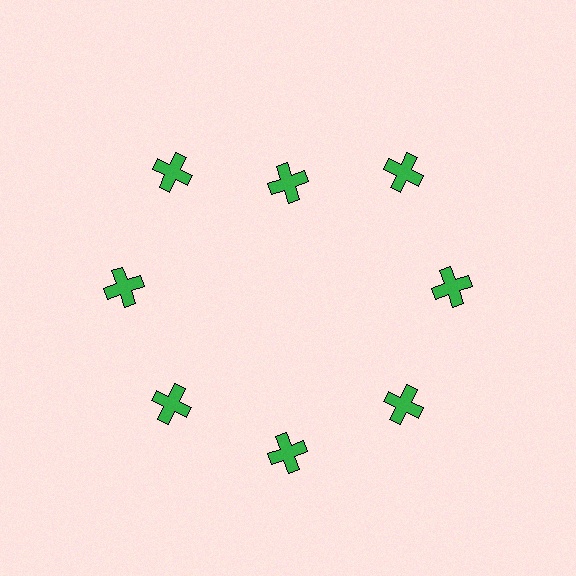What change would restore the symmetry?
The symmetry would be restored by moving it outward, back onto the ring so that all 8 crosses sit at equal angles and equal distance from the center.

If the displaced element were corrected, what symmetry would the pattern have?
It would have 8-fold rotational symmetry — the pattern would map onto itself every 45 degrees.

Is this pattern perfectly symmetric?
No. The 8 green crosses are arranged in a ring, but one element near the 12 o'clock position is pulled inward toward the center, breaking the 8-fold rotational symmetry.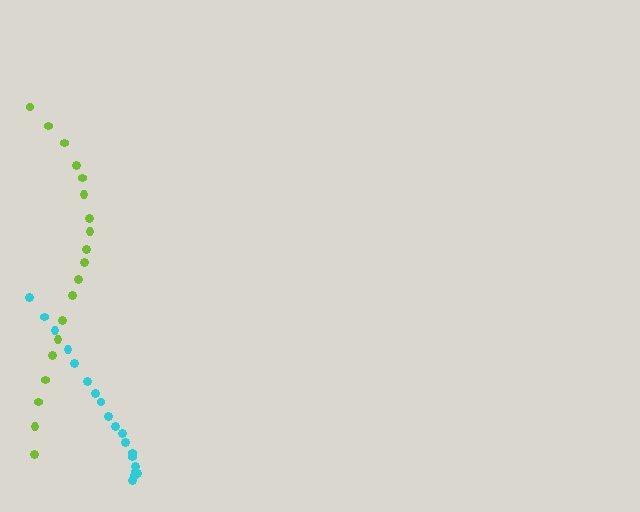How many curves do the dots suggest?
There are 2 distinct paths.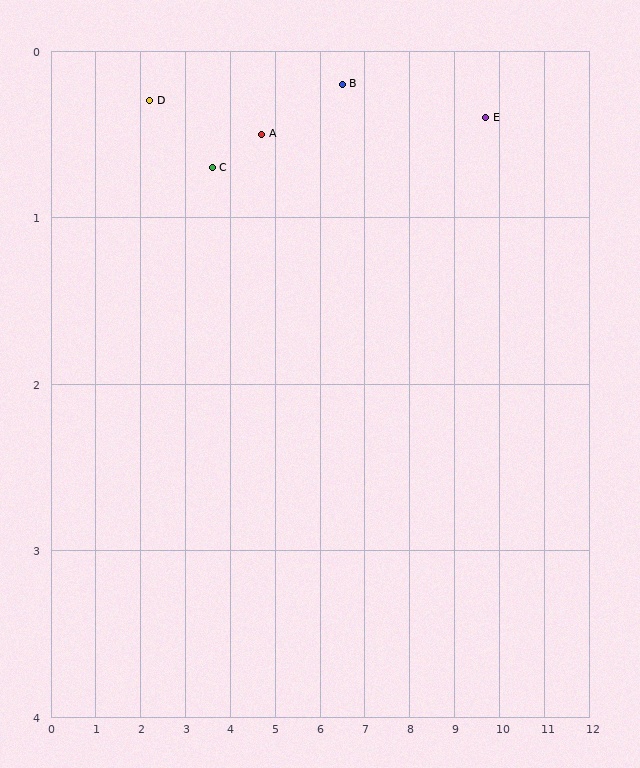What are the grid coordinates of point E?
Point E is at approximately (9.7, 0.4).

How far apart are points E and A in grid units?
Points E and A are about 5.0 grid units apart.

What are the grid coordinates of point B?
Point B is at approximately (6.5, 0.2).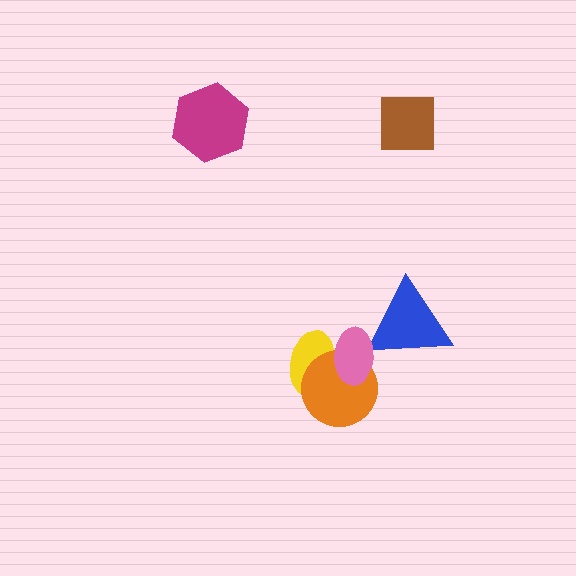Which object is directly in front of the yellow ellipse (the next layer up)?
The orange circle is directly in front of the yellow ellipse.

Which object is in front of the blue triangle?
The pink ellipse is in front of the blue triangle.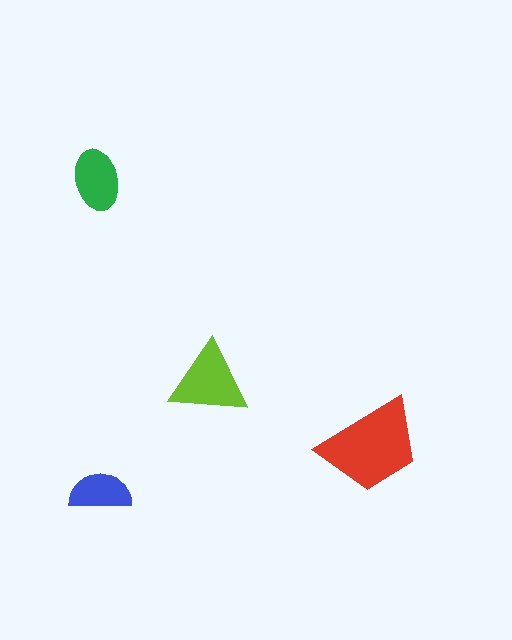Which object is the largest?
The red trapezoid.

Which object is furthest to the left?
The green ellipse is leftmost.